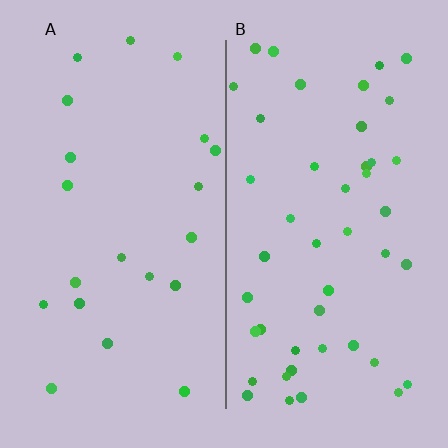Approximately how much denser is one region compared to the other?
Approximately 2.2× — region B over region A.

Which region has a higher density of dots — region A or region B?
B (the right).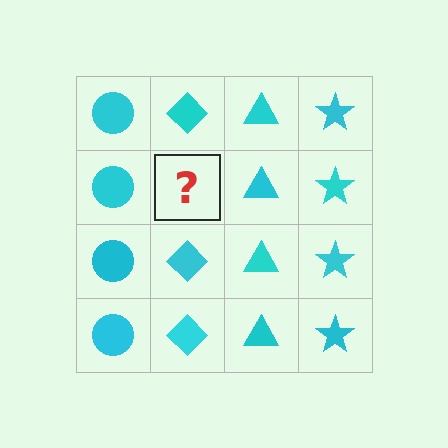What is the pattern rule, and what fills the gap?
The rule is that each column has a consistent shape. The gap should be filled with a cyan diamond.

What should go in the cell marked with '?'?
The missing cell should contain a cyan diamond.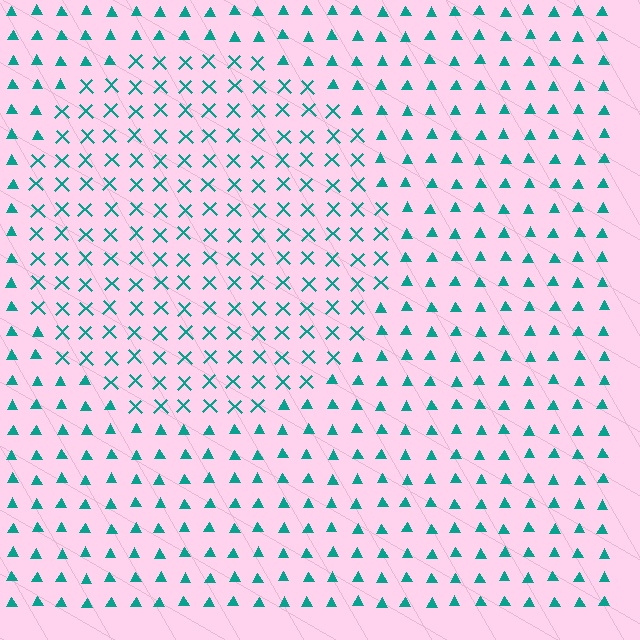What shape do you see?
I see a circle.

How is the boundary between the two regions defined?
The boundary is defined by a change in element shape: X marks inside vs. triangles outside. All elements share the same color and spacing.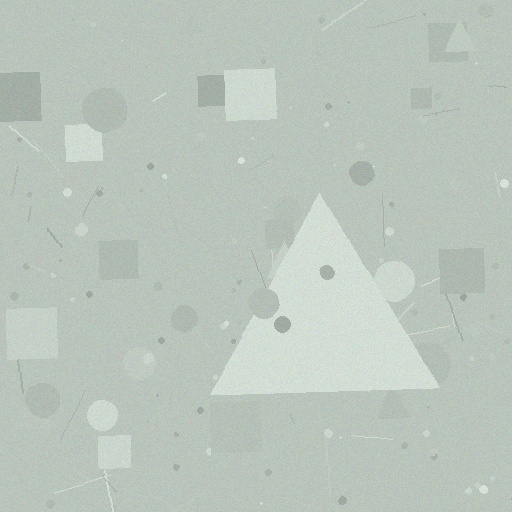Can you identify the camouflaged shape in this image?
The camouflaged shape is a triangle.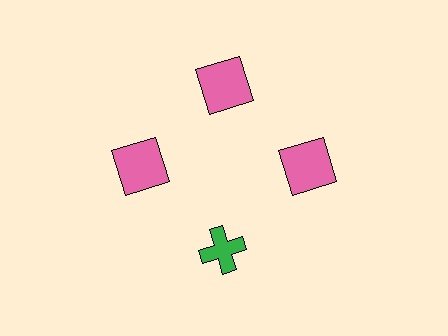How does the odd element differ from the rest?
It differs in both color (green instead of pink) and shape (cross instead of square).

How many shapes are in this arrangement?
There are 4 shapes arranged in a ring pattern.